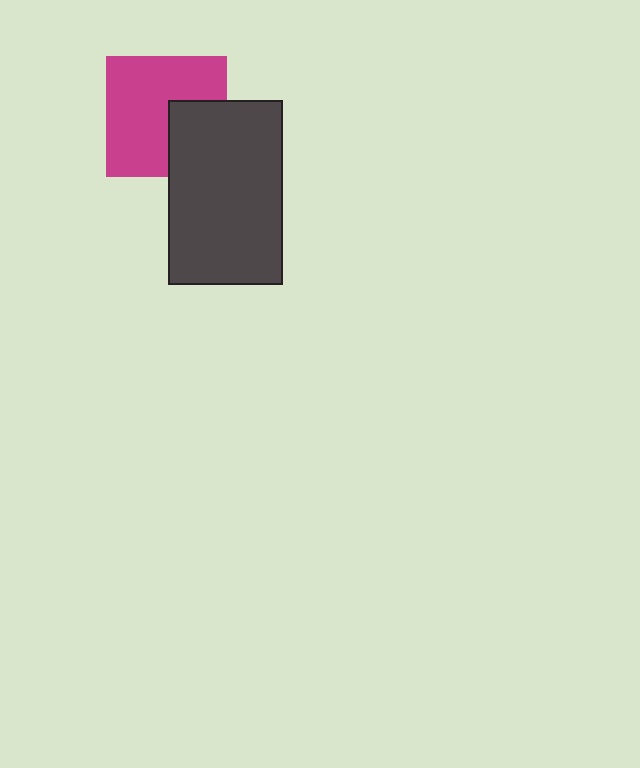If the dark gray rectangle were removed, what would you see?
You would see the complete magenta square.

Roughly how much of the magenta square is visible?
Most of it is visible (roughly 69%).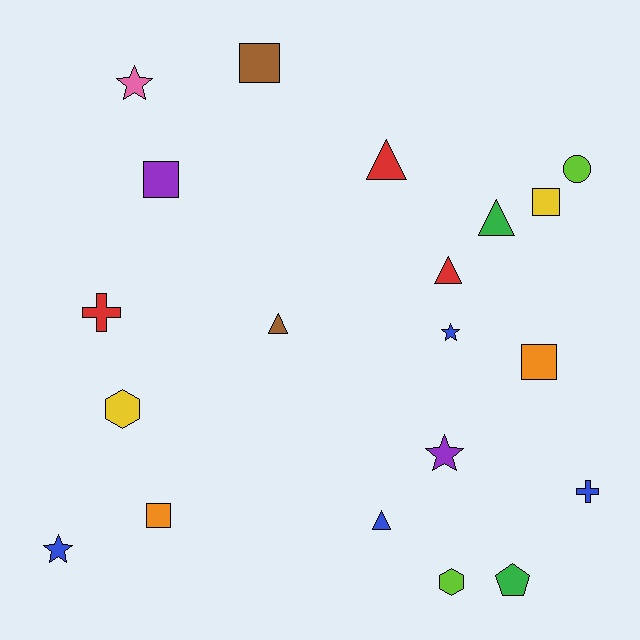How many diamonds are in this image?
There are no diamonds.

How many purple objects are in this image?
There are 2 purple objects.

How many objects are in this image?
There are 20 objects.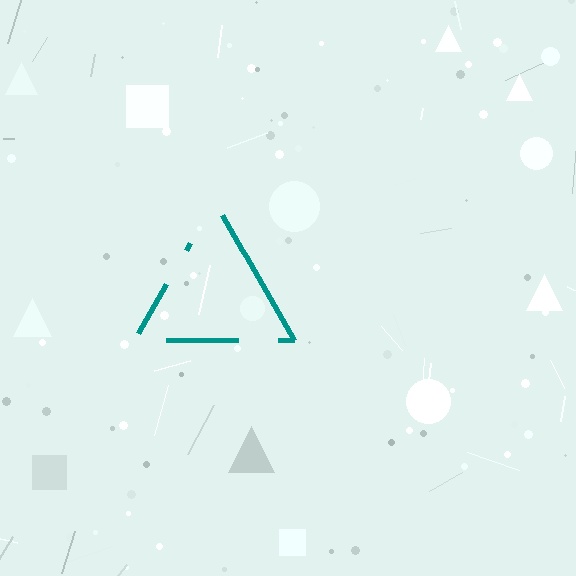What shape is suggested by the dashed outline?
The dashed outline suggests a triangle.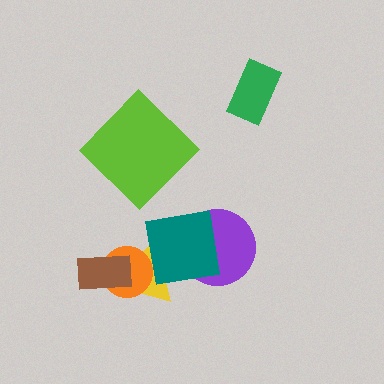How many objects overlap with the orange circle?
2 objects overlap with the orange circle.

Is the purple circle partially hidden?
Yes, it is partially covered by another shape.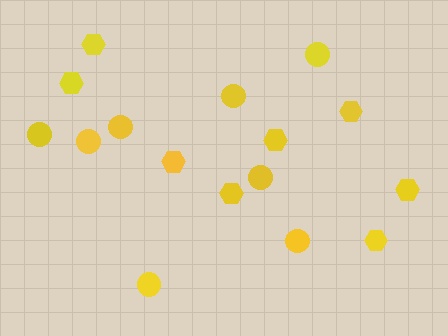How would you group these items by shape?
There are 2 groups: one group of circles (8) and one group of hexagons (8).